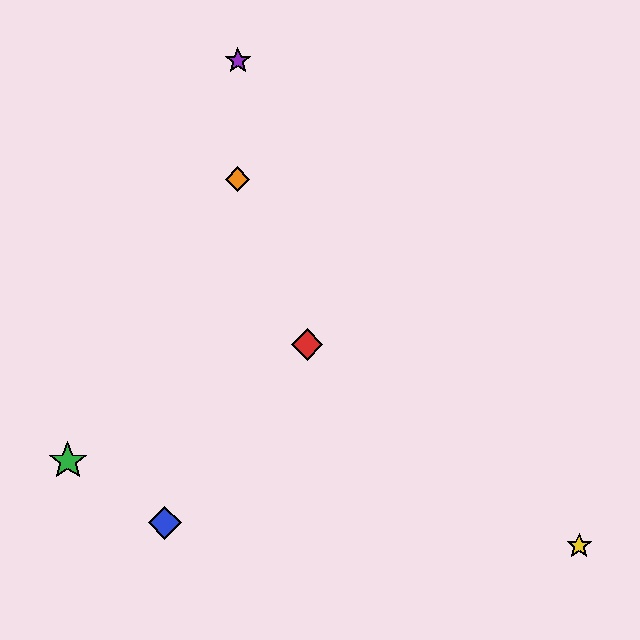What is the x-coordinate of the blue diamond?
The blue diamond is at x≈165.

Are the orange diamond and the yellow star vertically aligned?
No, the orange diamond is at x≈238 and the yellow star is at x≈579.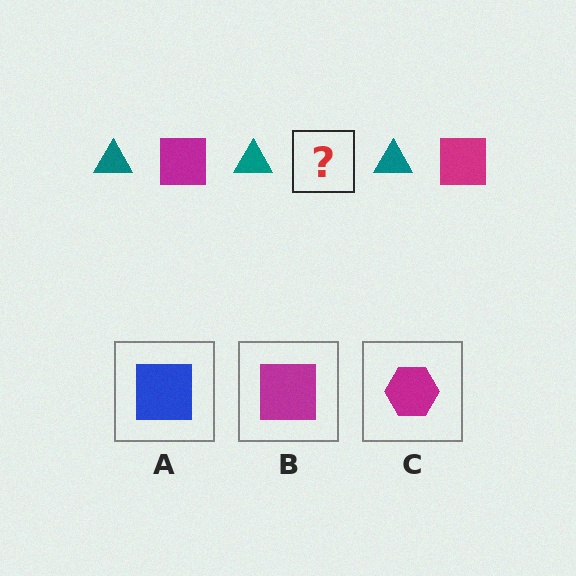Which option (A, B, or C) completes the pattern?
B.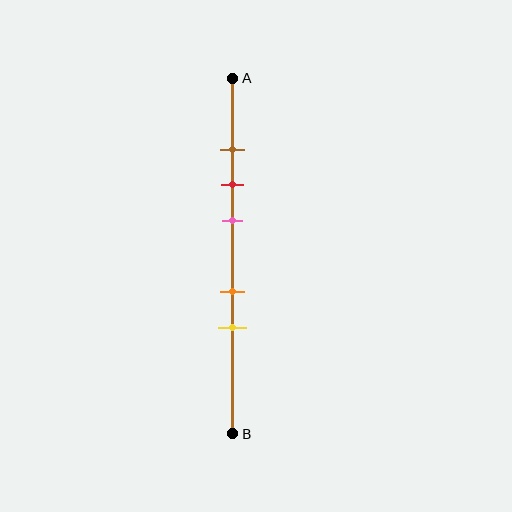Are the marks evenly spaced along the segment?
No, the marks are not evenly spaced.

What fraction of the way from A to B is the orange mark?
The orange mark is approximately 60% (0.6) of the way from A to B.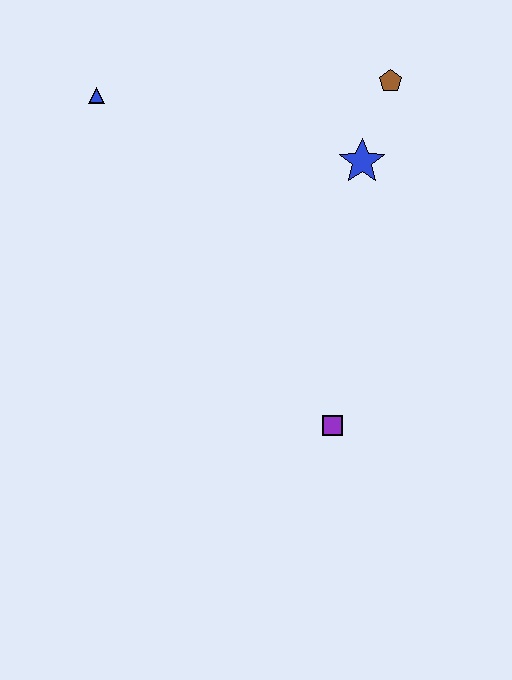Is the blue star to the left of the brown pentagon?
Yes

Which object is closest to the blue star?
The brown pentagon is closest to the blue star.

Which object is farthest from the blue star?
The blue triangle is farthest from the blue star.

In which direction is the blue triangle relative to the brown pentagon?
The blue triangle is to the left of the brown pentagon.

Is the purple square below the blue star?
Yes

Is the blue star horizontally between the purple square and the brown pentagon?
Yes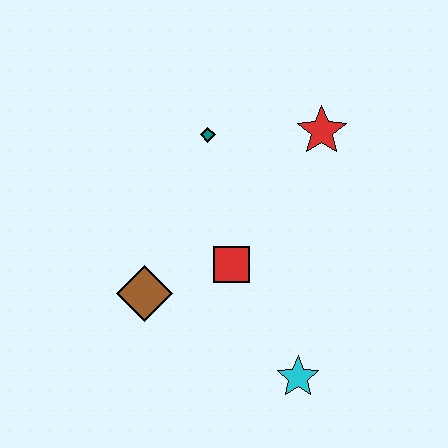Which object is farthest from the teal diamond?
The cyan star is farthest from the teal diamond.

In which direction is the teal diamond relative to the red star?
The teal diamond is to the left of the red star.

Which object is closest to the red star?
The teal diamond is closest to the red star.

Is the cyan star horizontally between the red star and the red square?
Yes